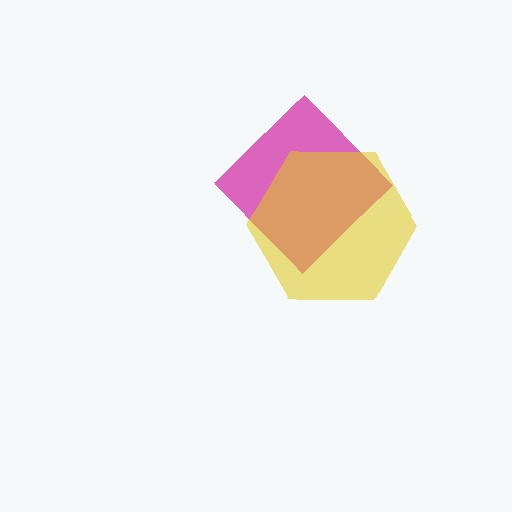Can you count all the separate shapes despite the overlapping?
Yes, there are 2 separate shapes.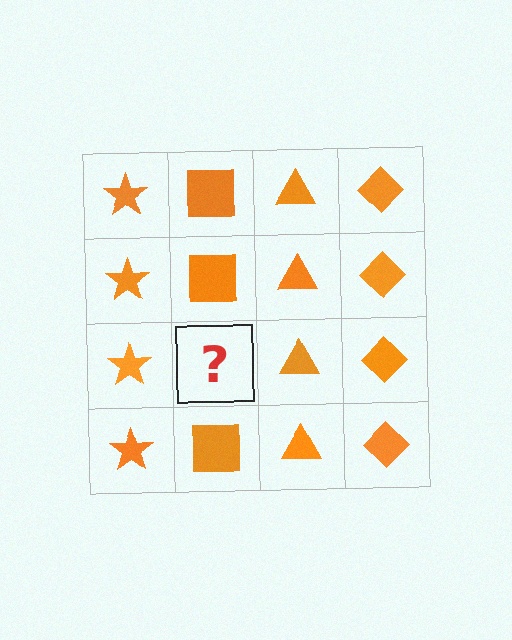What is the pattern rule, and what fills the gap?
The rule is that each column has a consistent shape. The gap should be filled with an orange square.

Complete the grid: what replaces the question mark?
The question mark should be replaced with an orange square.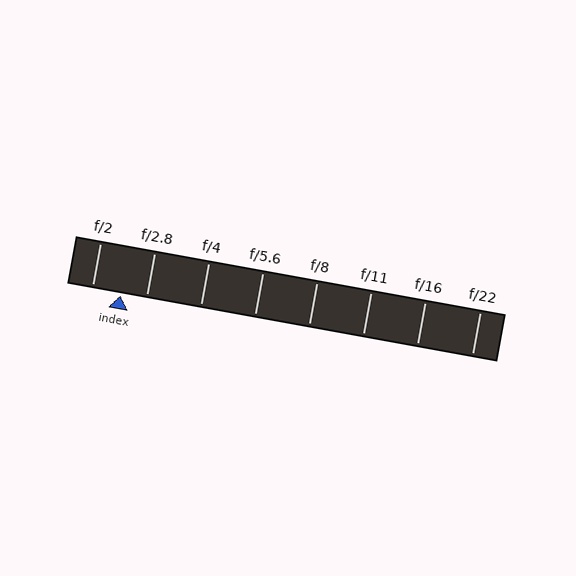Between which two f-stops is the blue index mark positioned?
The index mark is between f/2 and f/2.8.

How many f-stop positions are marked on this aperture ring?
There are 8 f-stop positions marked.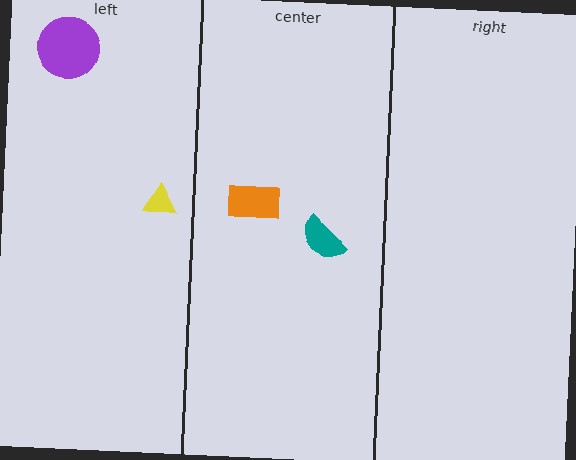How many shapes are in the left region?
3.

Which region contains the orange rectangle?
The center region.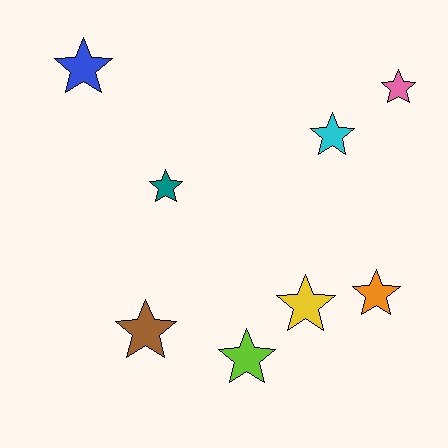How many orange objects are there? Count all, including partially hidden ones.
There is 1 orange object.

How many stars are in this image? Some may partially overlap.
There are 8 stars.